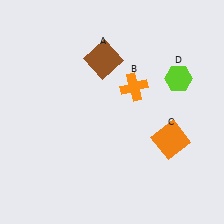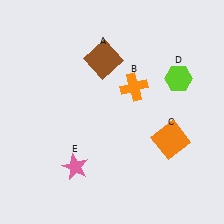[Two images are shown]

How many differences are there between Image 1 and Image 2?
There is 1 difference between the two images.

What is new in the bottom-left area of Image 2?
A pink star (E) was added in the bottom-left area of Image 2.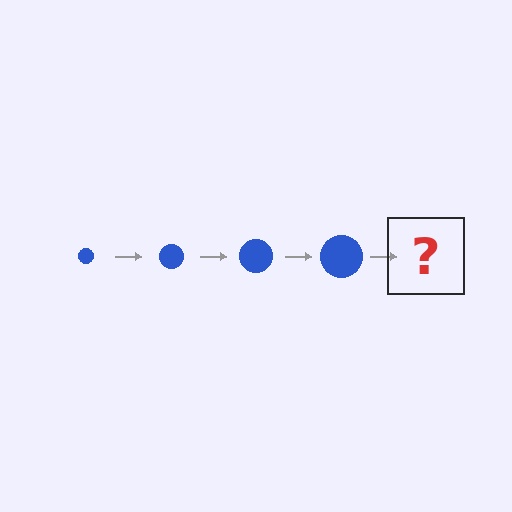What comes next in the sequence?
The next element should be a blue circle, larger than the previous one.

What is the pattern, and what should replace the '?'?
The pattern is that the circle gets progressively larger each step. The '?' should be a blue circle, larger than the previous one.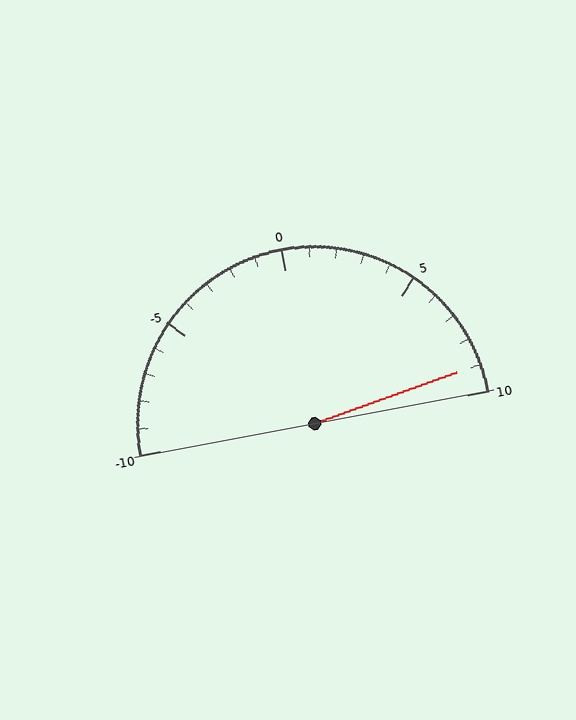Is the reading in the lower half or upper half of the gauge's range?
The reading is in the upper half of the range (-10 to 10).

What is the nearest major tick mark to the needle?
The nearest major tick mark is 10.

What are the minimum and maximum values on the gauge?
The gauge ranges from -10 to 10.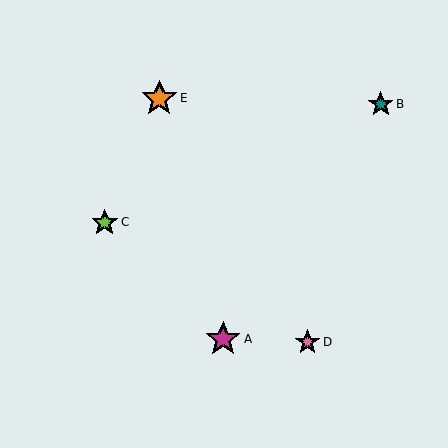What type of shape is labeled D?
Shape D is a pink star.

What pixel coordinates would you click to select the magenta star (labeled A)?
Click at (223, 339) to select the magenta star A.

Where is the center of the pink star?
The center of the pink star is at (307, 342).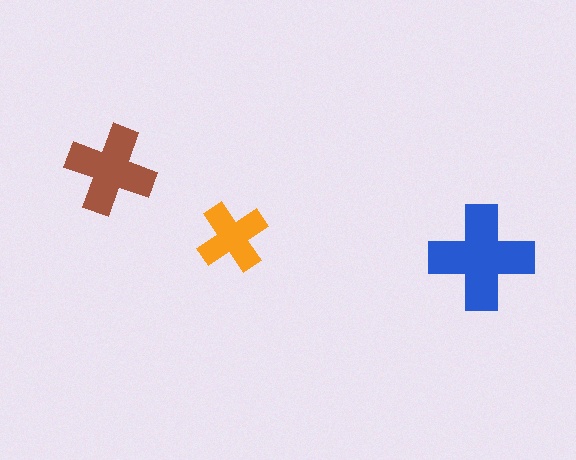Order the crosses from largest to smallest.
the blue one, the brown one, the orange one.